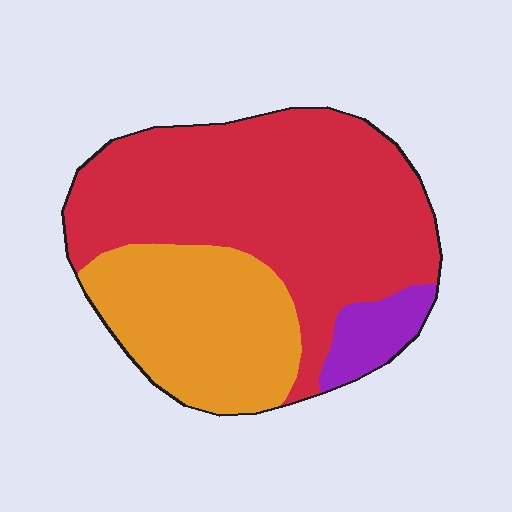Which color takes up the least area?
Purple, at roughly 10%.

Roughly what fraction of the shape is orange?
Orange takes up about one third (1/3) of the shape.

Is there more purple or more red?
Red.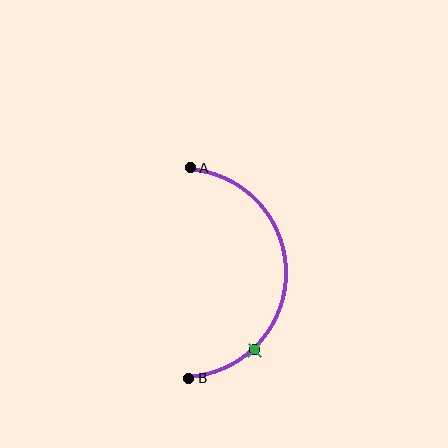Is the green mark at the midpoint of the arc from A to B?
No. The green mark lies on the arc but is closer to endpoint B. The arc midpoint would be at the point on the curve equidistant along the arc from both A and B.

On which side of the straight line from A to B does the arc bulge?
The arc bulges to the right of the straight line connecting A and B.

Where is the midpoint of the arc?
The arc midpoint is the point on the curve farthest from the straight line joining A and B. It sits to the right of that line.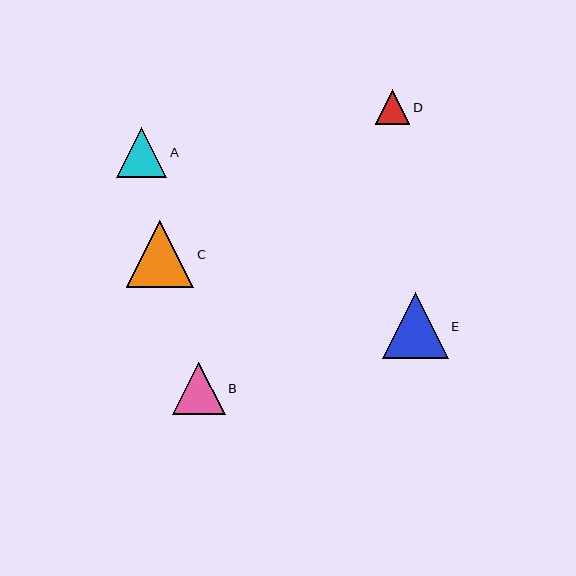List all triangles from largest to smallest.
From largest to smallest: C, E, B, A, D.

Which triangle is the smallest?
Triangle D is the smallest with a size of approximately 34 pixels.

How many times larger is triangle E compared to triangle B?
Triangle E is approximately 1.3 times the size of triangle B.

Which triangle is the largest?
Triangle C is the largest with a size of approximately 67 pixels.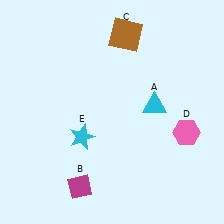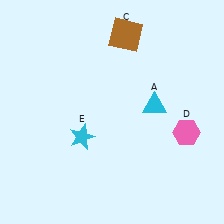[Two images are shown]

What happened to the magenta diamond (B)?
The magenta diamond (B) was removed in Image 2. It was in the bottom-left area of Image 1.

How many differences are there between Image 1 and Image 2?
There is 1 difference between the two images.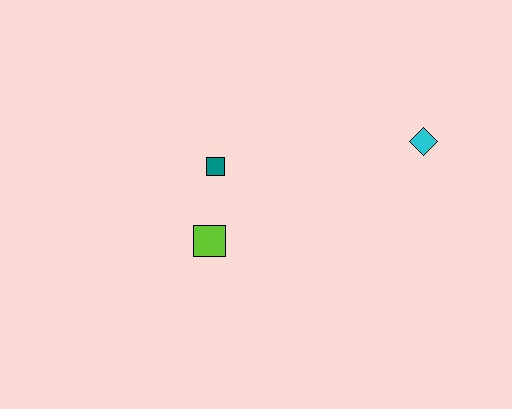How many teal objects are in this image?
There is 1 teal object.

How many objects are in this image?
There are 3 objects.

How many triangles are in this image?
There are no triangles.